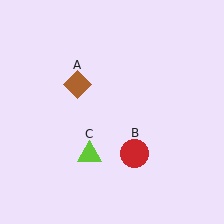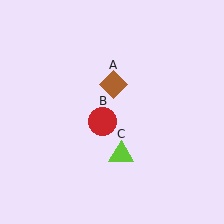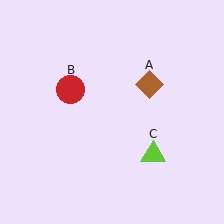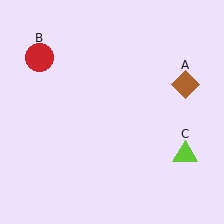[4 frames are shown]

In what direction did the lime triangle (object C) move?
The lime triangle (object C) moved right.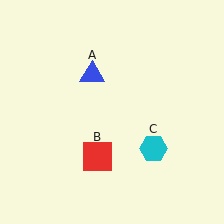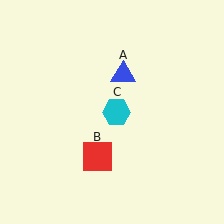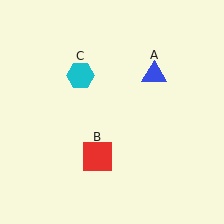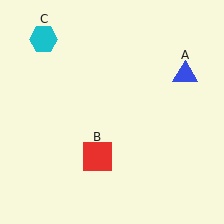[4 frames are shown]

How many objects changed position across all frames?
2 objects changed position: blue triangle (object A), cyan hexagon (object C).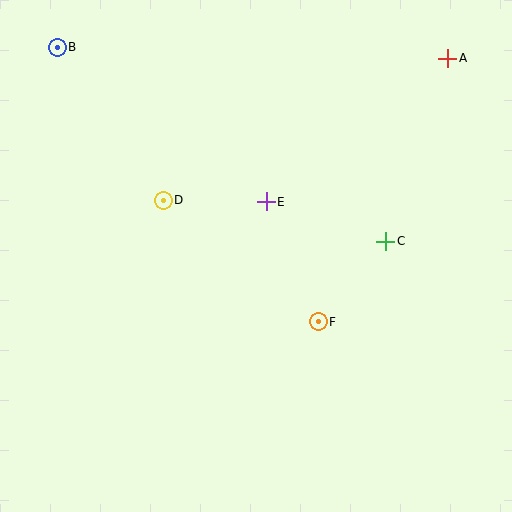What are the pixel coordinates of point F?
Point F is at (318, 322).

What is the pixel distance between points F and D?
The distance between F and D is 197 pixels.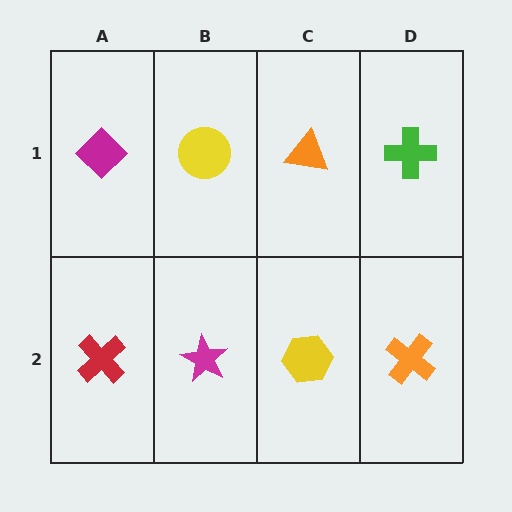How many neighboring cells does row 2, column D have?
2.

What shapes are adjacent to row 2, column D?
A green cross (row 1, column D), a yellow hexagon (row 2, column C).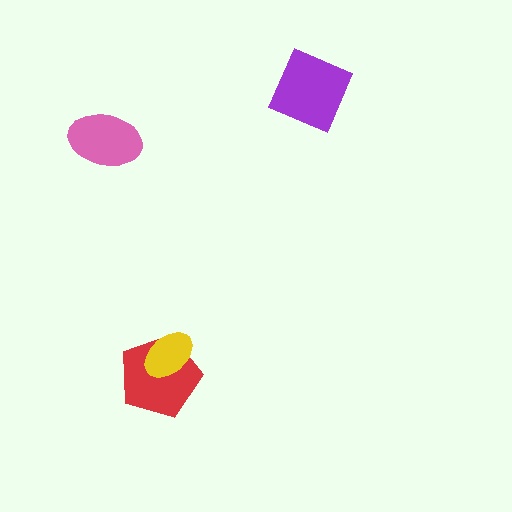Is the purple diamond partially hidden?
No, no other shape covers it.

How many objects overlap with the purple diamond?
0 objects overlap with the purple diamond.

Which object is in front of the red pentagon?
The yellow ellipse is in front of the red pentagon.